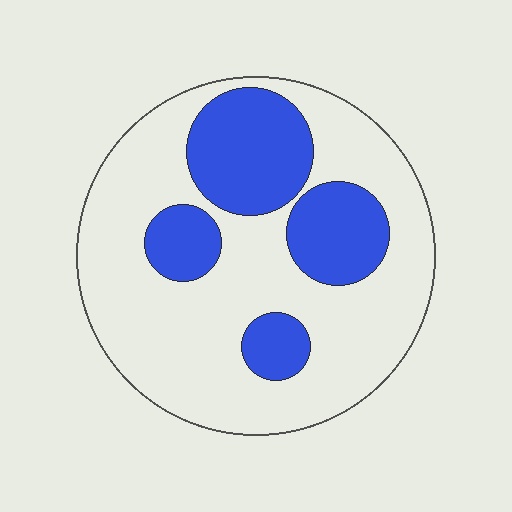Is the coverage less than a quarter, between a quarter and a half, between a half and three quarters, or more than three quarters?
Between a quarter and a half.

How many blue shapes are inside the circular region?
4.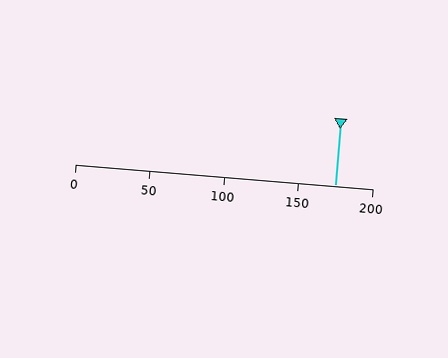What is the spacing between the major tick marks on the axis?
The major ticks are spaced 50 apart.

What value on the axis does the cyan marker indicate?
The marker indicates approximately 175.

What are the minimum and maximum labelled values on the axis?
The axis runs from 0 to 200.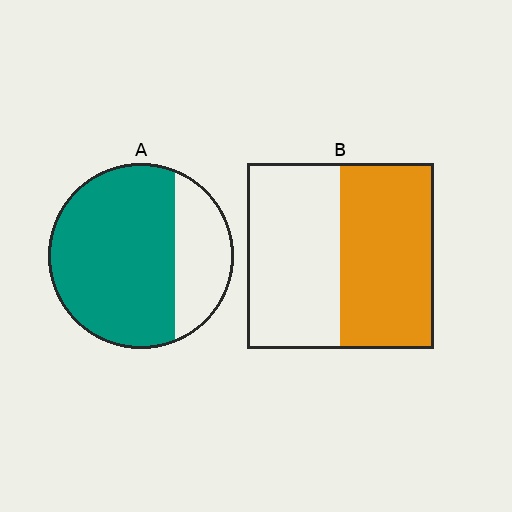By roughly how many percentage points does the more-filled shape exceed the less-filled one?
By roughly 25 percentage points (A over B).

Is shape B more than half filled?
Roughly half.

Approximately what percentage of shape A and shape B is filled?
A is approximately 75% and B is approximately 50%.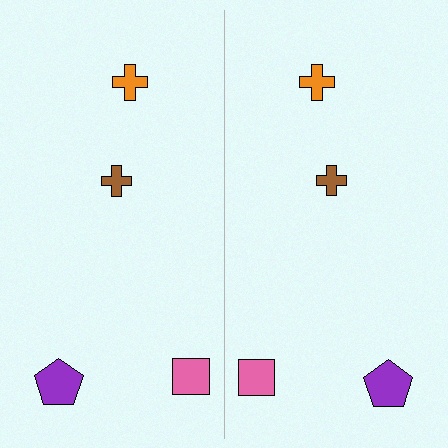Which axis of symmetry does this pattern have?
The pattern has a vertical axis of symmetry running through the center of the image.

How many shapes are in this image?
There are 8 shapes in this image.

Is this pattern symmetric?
Yes, this pattern has bilateral (reflection) symmetry.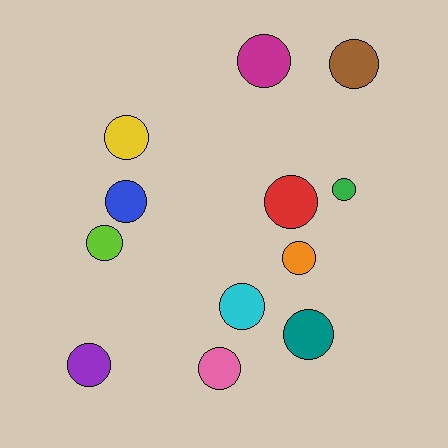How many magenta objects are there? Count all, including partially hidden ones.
There is 1 magenta object.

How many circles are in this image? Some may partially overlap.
There are 12 circles.